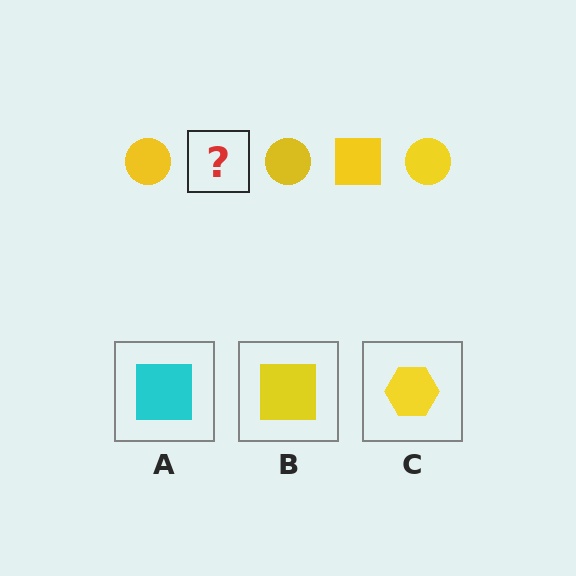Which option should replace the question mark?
Option B.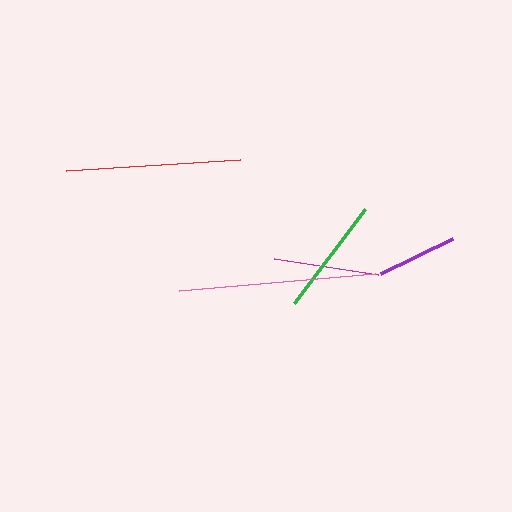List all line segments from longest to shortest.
From longest to shortest: pink, red, green, magenta, purple.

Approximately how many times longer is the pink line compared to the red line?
The pink line is approximately 1.1 times the length of the red line.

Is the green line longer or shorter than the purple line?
The green line is longer than the purple line.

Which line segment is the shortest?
The purple line is the shortest at approximately 80 pixels.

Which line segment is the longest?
The pink line is the longest at approximately 197 pixels.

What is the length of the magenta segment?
The magenta segment is approximately 105 pixels long.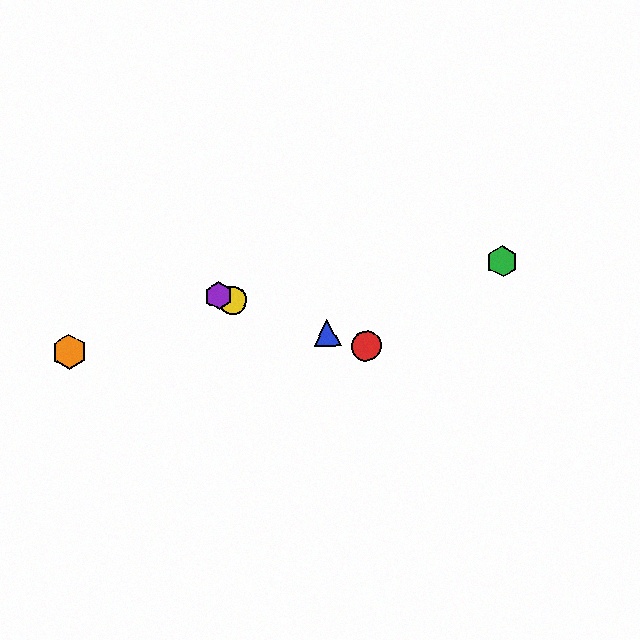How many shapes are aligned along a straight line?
4 shapes (the red circle, the blue triangle, the yellow circle, the purple hexagon) are aligned along a straight line.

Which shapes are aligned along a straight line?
The red circle, the blue triangle, the yellow circle, the purple hexagon are aligned along a straight line.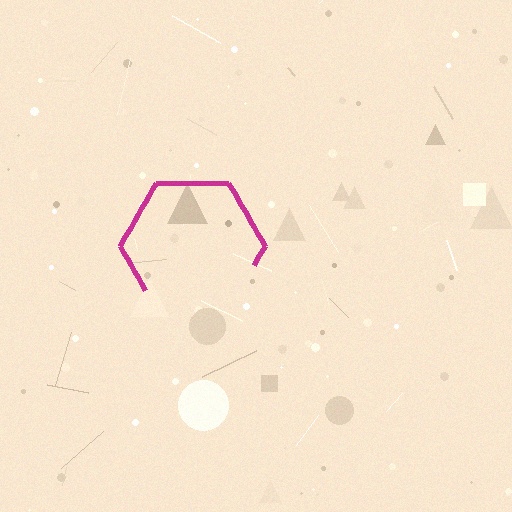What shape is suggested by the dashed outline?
The dashed outline suggests a hexagon.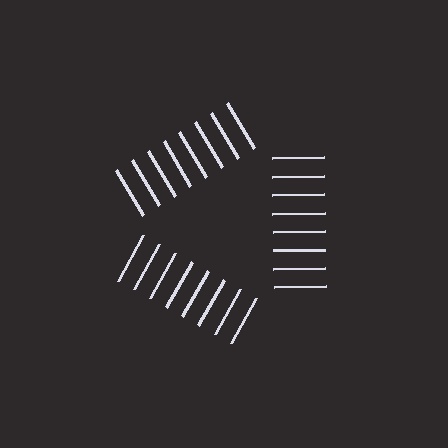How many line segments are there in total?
24 — 8 along each of the 3 edges.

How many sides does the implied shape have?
3 sides — the line-ends trace a triangle.